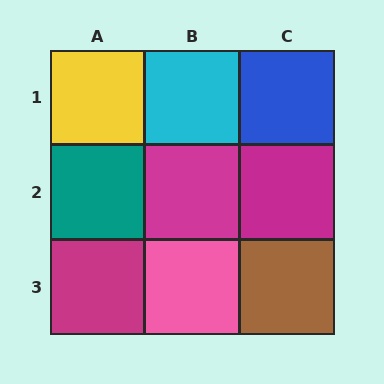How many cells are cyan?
1 cell is cyan.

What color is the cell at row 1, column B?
Cyan.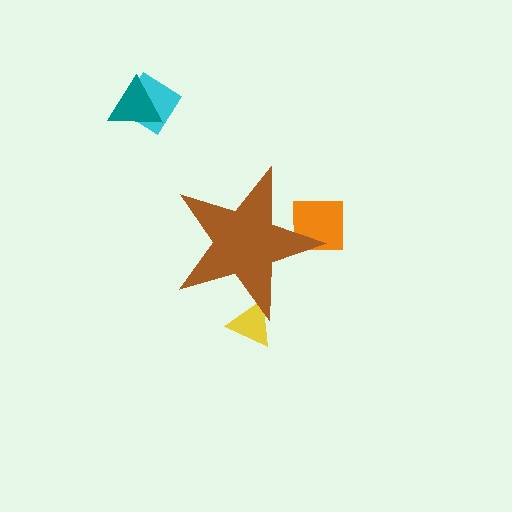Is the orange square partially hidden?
Yes, the orange square is partially hidden behind the brown star.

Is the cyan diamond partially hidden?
No, the cyan diamond is fully visible.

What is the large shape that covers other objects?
A brown star.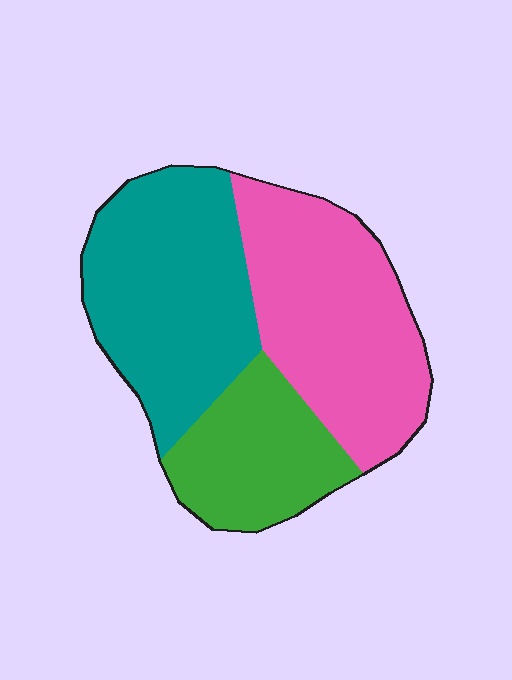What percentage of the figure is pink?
Pink covers 39% of the figure.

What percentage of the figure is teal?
Teal covers 39% of the figure.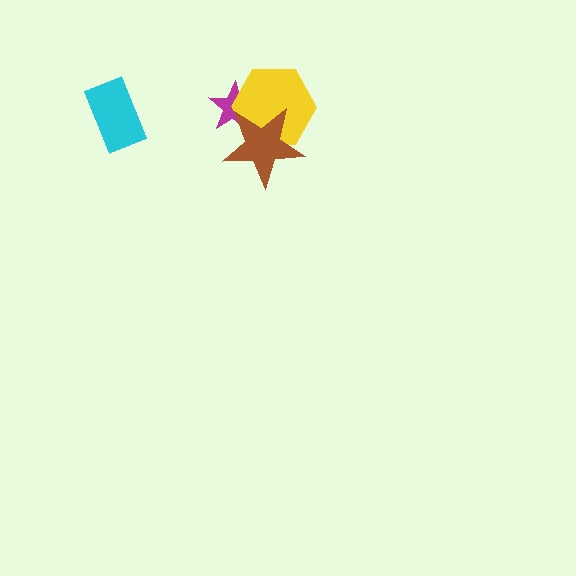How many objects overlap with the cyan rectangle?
0 objects overlap with the cyan rectangle.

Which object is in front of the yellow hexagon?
The brown star is in front of the yellow hexagon.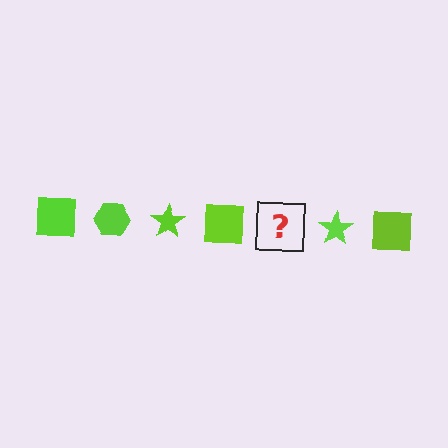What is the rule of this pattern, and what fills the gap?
The rule is that the pattern cycles through square, hexagon, star shapes in lime. The gap should be filled with a lime hexagon.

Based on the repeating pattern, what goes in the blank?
The blank should be a lime hexagon.